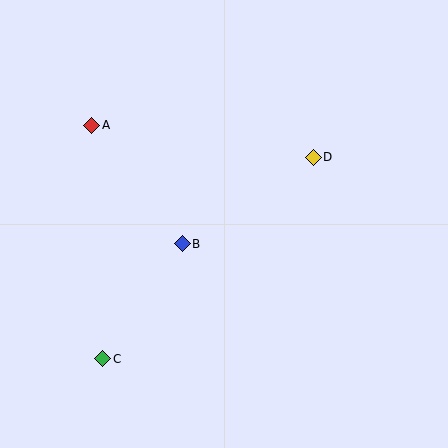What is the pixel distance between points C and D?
The distance between C and D is 291 pixels.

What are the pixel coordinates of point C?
Point C is at (103, 359).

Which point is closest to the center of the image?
Point B at (182, 244) is closest to the center.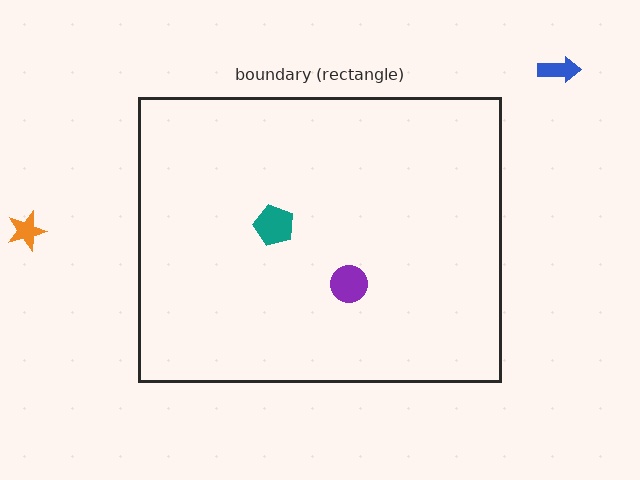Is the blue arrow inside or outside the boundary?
Outside.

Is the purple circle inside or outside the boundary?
Inside.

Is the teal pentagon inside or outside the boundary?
Inside.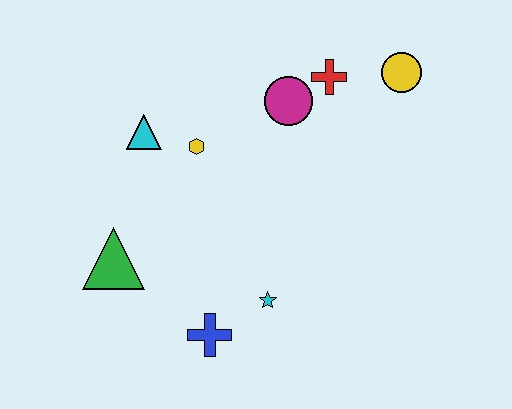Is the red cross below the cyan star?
No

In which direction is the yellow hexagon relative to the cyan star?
The yellow hexagon is above the cyan star.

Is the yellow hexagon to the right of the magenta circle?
No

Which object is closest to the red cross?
The magenta circle is closest to the red cross.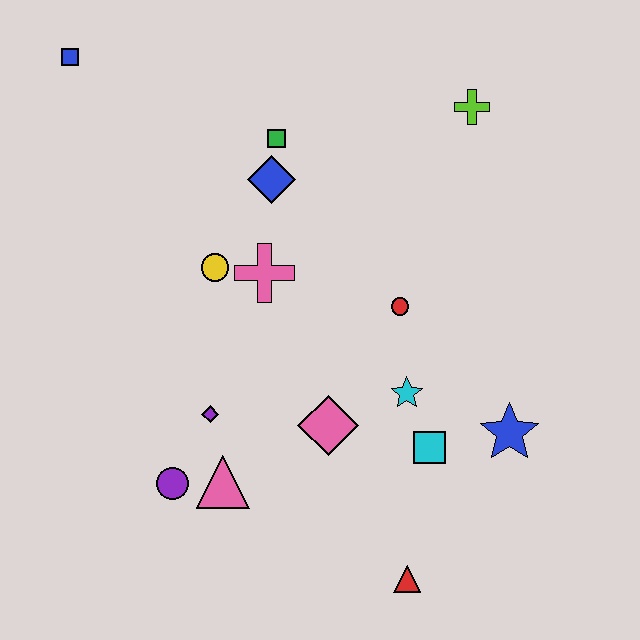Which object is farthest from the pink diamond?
The blue square is farthest from the pink diamond.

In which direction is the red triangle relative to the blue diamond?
The red triangle is below the blue diamond.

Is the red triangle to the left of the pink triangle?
No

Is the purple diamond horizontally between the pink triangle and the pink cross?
No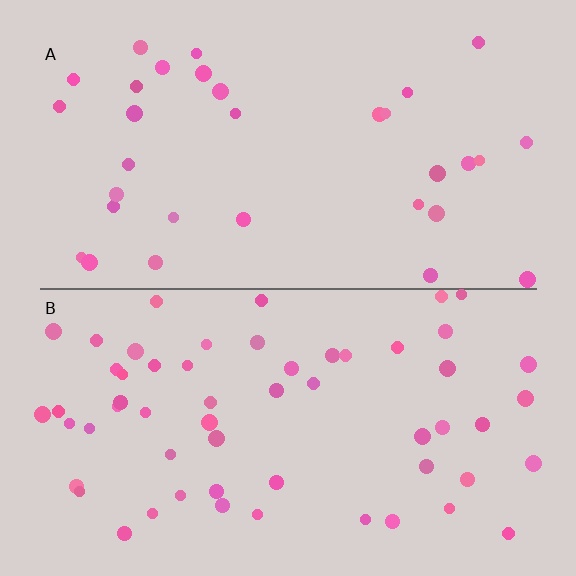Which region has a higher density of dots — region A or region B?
B (the bottom).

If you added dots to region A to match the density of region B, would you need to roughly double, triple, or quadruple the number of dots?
Approximately double.